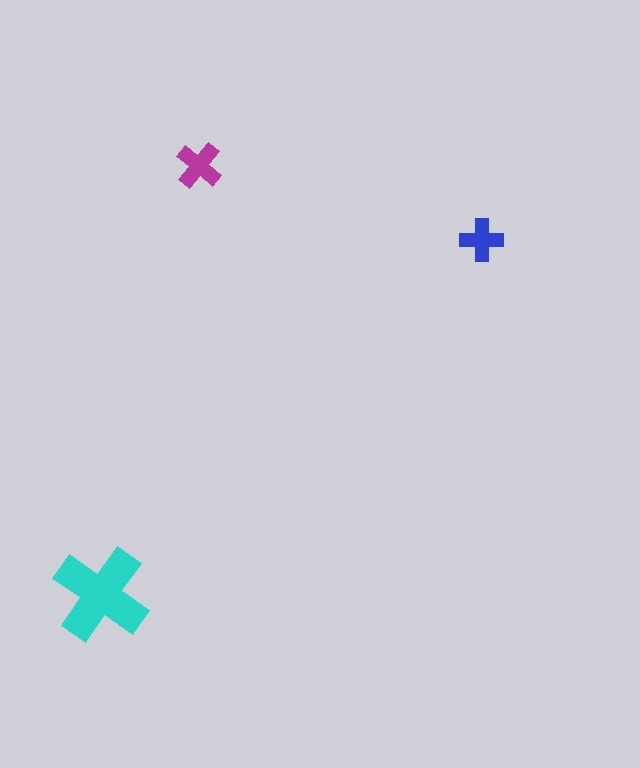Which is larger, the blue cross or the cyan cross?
The cyan one.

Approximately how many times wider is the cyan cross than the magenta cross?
About 2 times wider.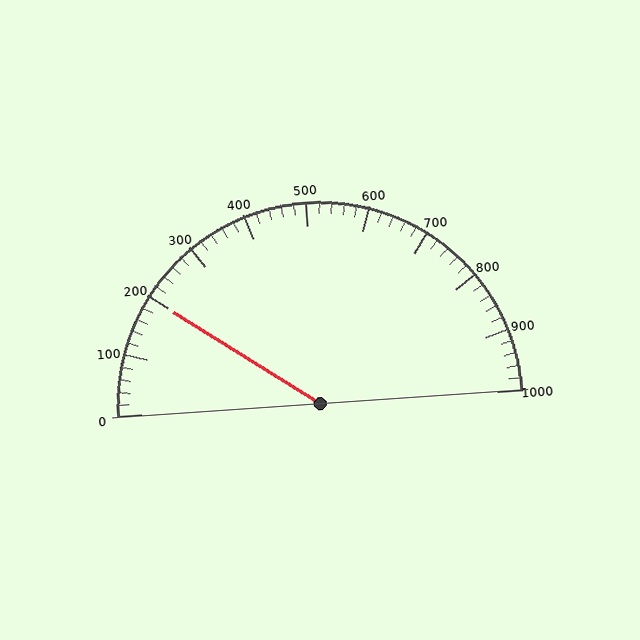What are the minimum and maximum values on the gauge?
The gauge ranges from 0 to 1000.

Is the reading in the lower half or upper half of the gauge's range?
The reading is in the lower half of the range (0 to 1000).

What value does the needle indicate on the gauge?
The needle indicates approximately 200.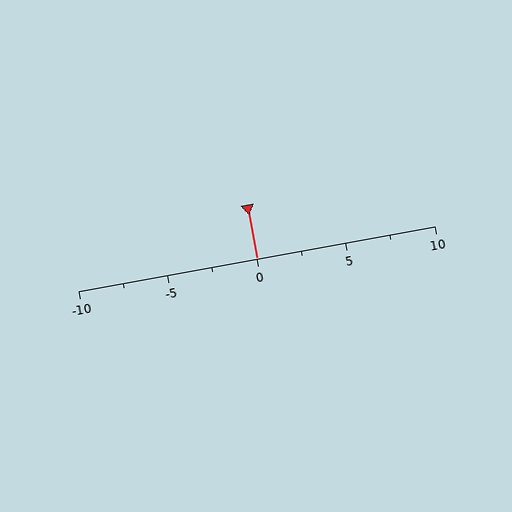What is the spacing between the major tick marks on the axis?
The major ticks are spaced 5 apart.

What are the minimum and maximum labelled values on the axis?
The axis runs from -10 to 10.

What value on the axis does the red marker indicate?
The marker indicates approximately 0.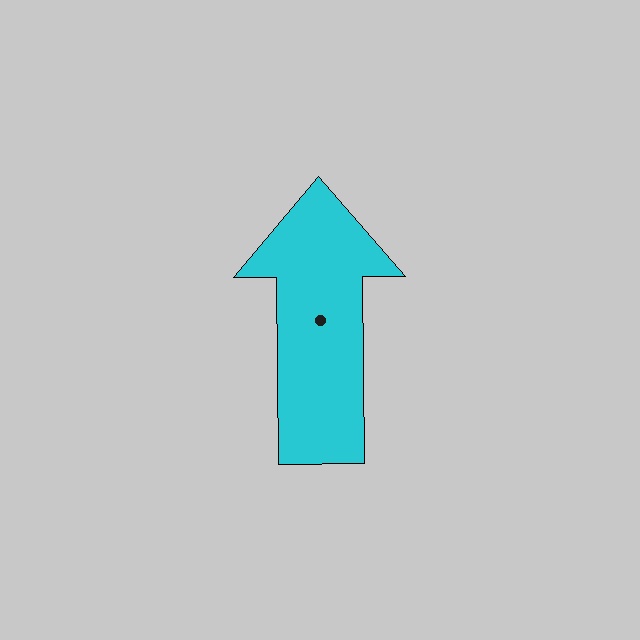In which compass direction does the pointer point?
North.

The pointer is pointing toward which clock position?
Roughly 12 o'clock.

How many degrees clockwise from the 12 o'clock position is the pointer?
Approximately 360 degrees.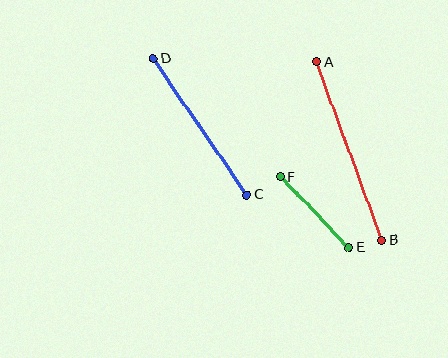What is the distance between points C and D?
The distance is approximately 165 pixels.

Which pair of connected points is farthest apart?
Points A and B are farthest apart.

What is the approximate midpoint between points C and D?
The midpoint is at approximately (200, 127) pixels.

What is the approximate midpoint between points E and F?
The midpoint is at approximately (315, 212) pixels.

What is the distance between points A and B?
The distance is approximately 190 pixels.